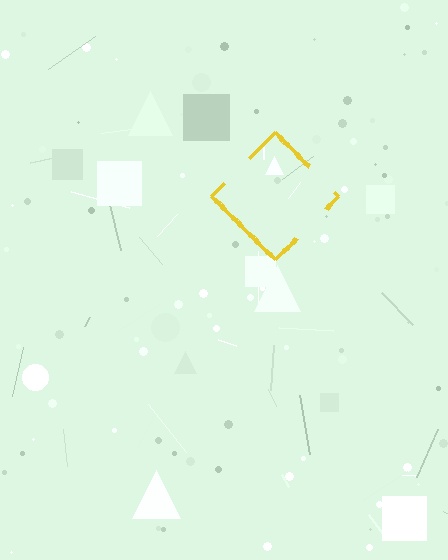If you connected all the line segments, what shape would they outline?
They would outline a diamond.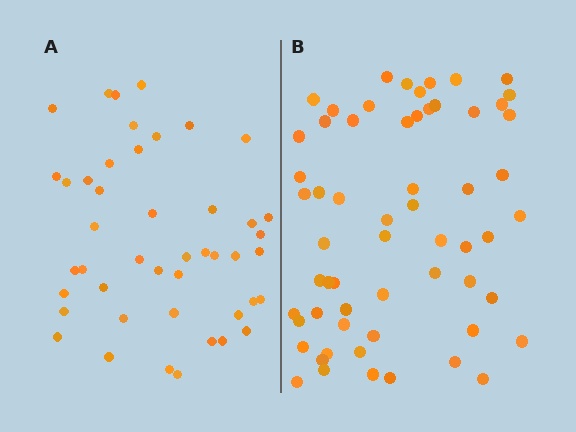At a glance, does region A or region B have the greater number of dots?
Region B (the right region) has more dots.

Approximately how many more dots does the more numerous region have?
Region B has approximately 15 more dots than region A.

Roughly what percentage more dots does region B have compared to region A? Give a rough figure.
About 35% more.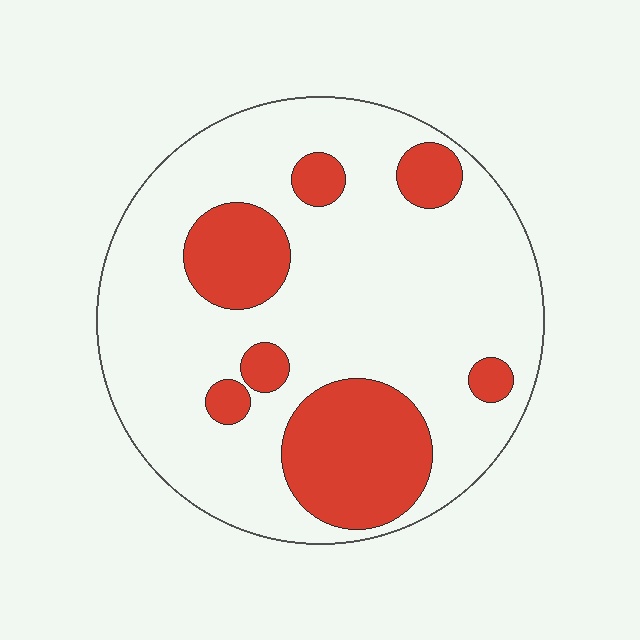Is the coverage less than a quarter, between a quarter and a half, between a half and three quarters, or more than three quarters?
Less than a quarter.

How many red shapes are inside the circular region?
7.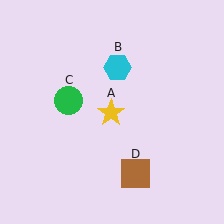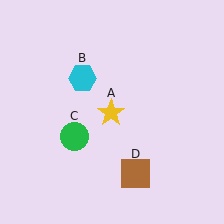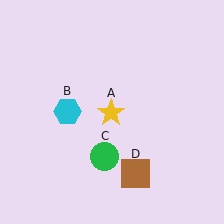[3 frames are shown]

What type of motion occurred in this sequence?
The cyan hexagon (object B), green circle (object C) rotated counterclockwise around the center of the scene.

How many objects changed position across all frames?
2 objects changed position: cyan hexagon (object B), green circle (object C).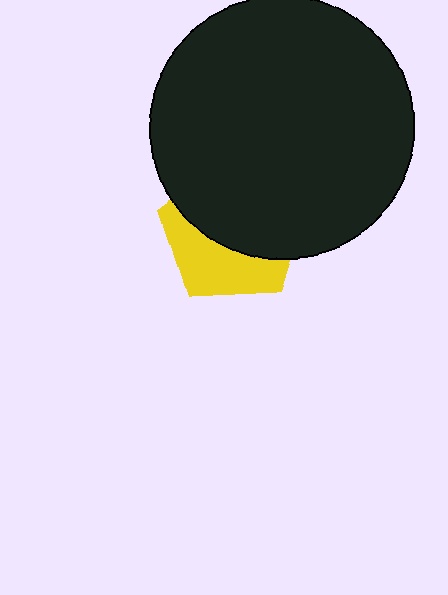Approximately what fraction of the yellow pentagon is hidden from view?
Roughly 60% of the yellow pentagon is hidden behind the black circle.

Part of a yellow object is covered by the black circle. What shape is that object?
It is a pentagon.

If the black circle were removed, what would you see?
You would see the complete yellow pentagon.